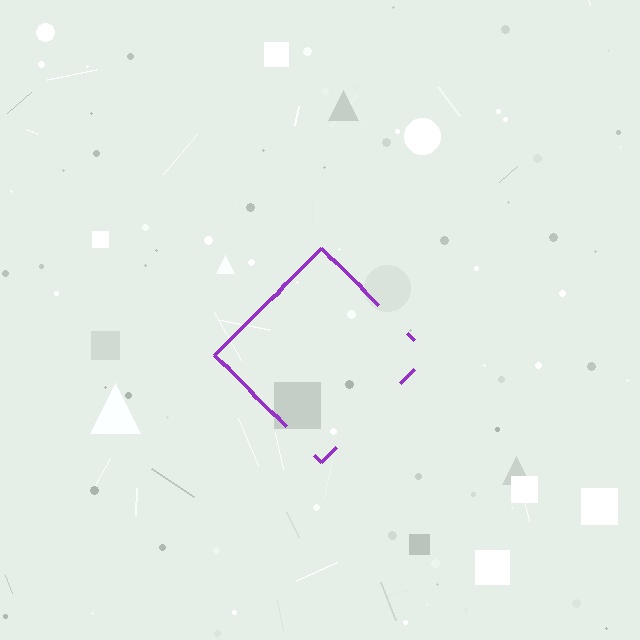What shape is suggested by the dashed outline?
The dashed outline suggests a diamond.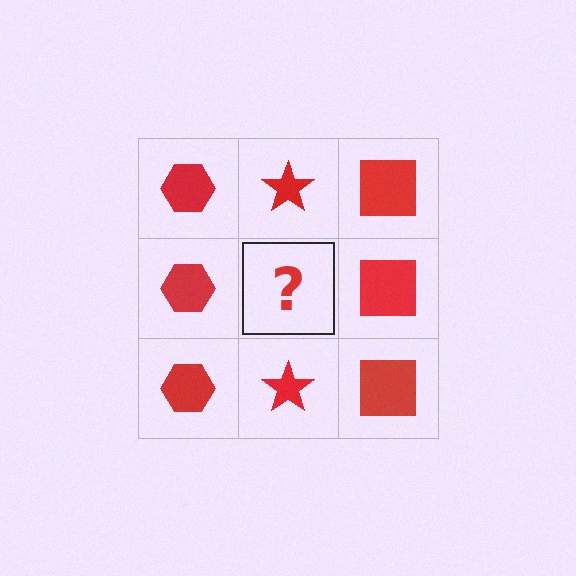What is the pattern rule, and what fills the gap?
The rule is that each column has a consistent shape. The gap should be filled with a red star.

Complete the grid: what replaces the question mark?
The question mark should be replaced with a red star.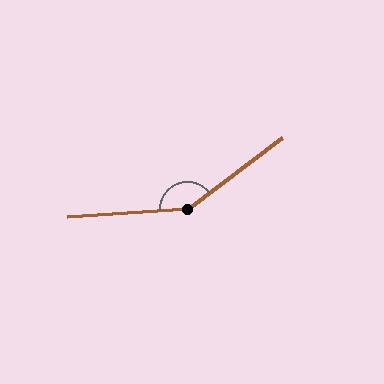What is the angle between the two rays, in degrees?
Approximately 147 degrees.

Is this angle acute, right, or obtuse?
It is obtuse.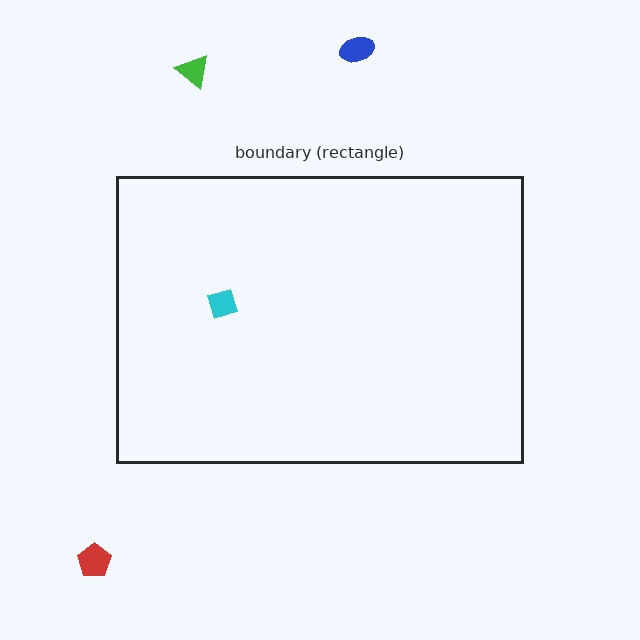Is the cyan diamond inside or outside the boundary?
Inside.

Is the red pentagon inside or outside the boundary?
Outside.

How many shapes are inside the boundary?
1 inside, 3 outside.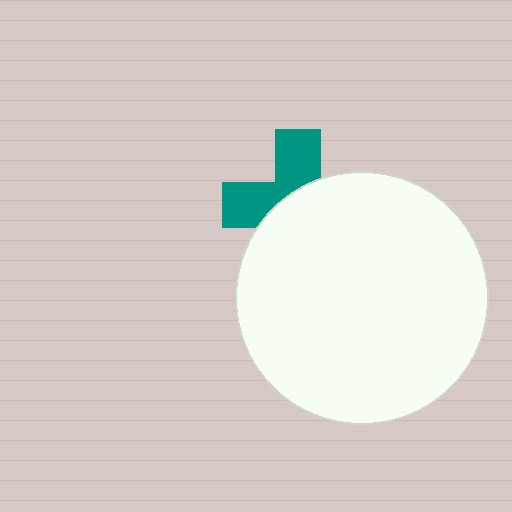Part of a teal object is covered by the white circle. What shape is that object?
It is a cross.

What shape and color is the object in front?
The object in front is a white circle.